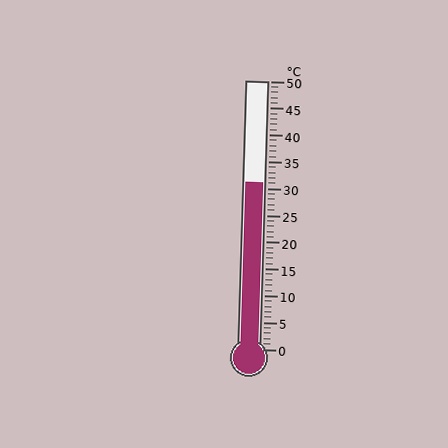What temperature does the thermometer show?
The thermometer shows approximately 31°C.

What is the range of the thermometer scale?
The thermometer scale ranges from 0°C to 50°C.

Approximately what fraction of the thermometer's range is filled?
The thermometer is filled to approximately 60% of its range.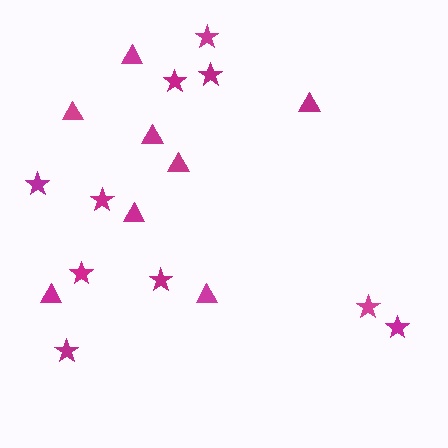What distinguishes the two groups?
There are 2 groups: one group of triangles (8) and one group of stars (10).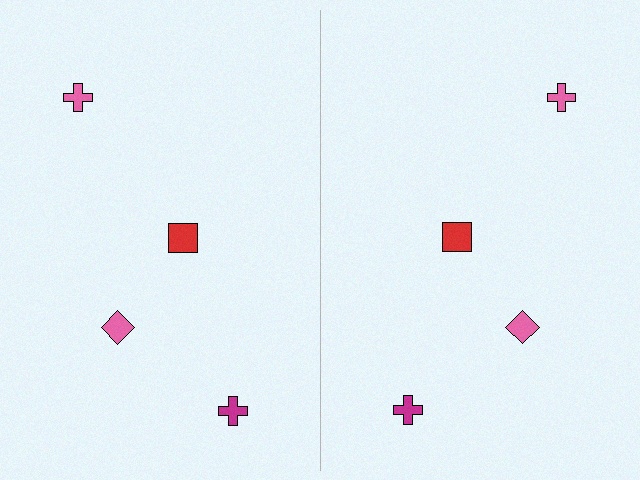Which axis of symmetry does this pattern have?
The pattern has a vertical axis of symmetry running through the center of the image.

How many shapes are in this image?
There are 8 shapes in this image.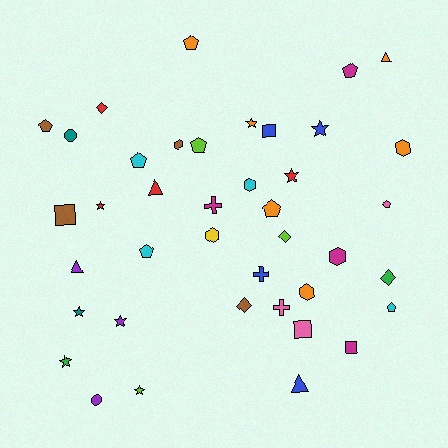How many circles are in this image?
There are 2 circles.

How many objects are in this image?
There are 40 objects.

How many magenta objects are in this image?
There are 4 magenta objects.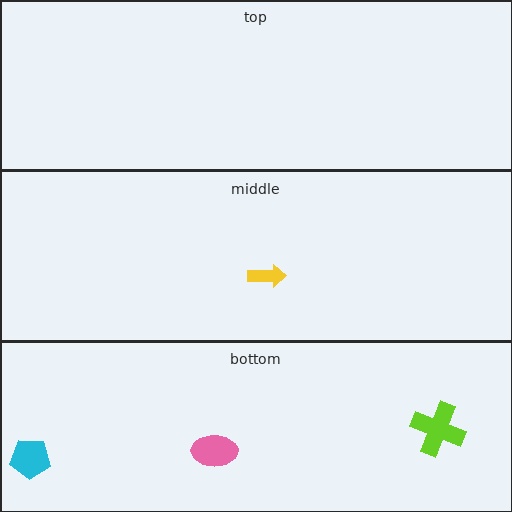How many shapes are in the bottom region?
3.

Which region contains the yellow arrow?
The middle region.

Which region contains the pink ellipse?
The bottom region.